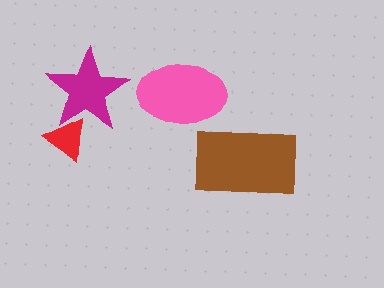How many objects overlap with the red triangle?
1 object overlaps with the red triangle.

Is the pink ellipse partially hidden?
No, no other shape covers it.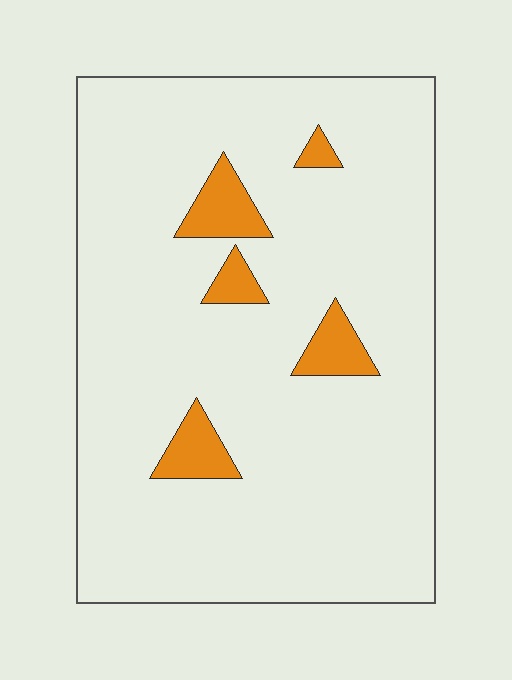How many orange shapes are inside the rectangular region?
5.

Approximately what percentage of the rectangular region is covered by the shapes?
Approximately 10%.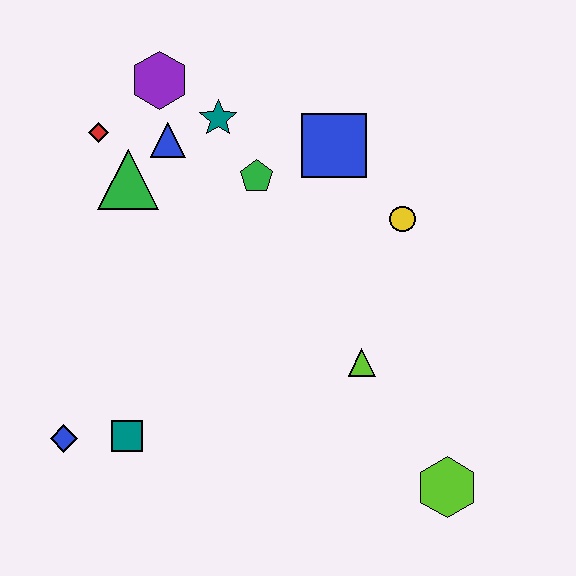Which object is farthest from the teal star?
The lime hexagon is farthest from the teal star.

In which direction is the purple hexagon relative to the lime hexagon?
The purple hexagon is above the lime hexagon.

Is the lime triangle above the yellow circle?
No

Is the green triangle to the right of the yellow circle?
No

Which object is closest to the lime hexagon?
The lime triangle is closest to the lime hexagon.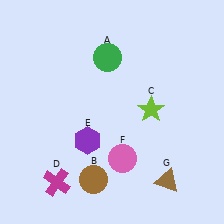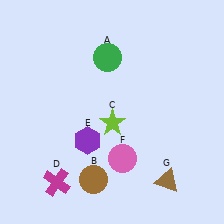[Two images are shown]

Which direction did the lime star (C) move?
The lime star (C) moved left.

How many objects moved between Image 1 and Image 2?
1 object moved between the two images.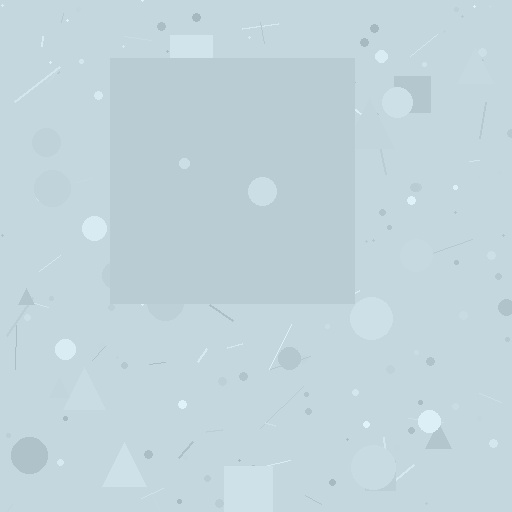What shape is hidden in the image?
A square is hidden in the image.